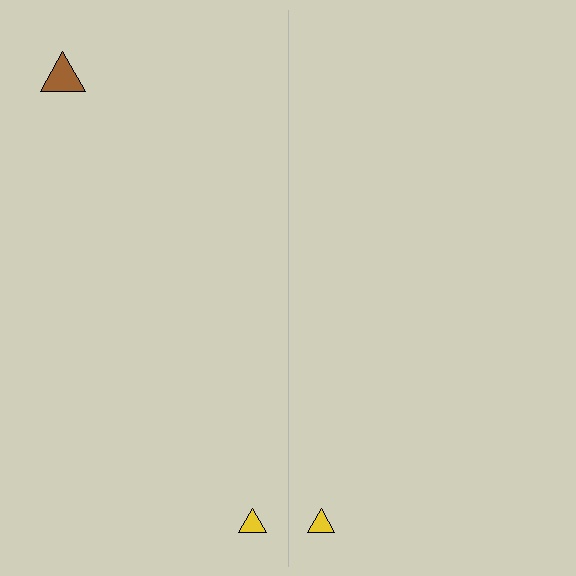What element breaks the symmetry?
A brown triangle is missing from the right side.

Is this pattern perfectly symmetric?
No, the pattern is not perfectly symmetric. A brown triangle is missing from the right side.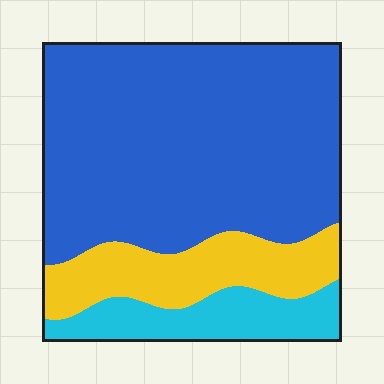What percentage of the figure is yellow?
Yellow covers 19% of the figure.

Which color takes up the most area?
Blue, at roughly 65%.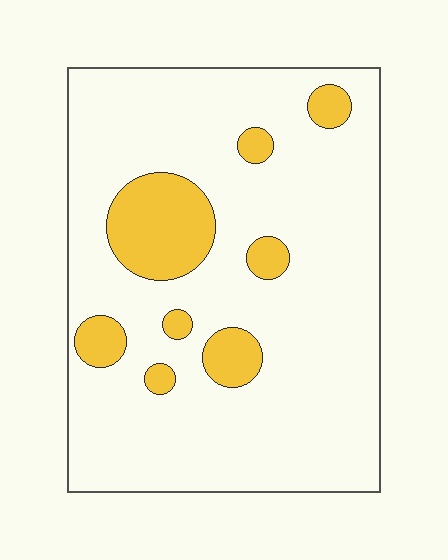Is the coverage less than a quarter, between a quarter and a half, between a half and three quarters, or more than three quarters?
Less than a quarter.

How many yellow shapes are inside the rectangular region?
8.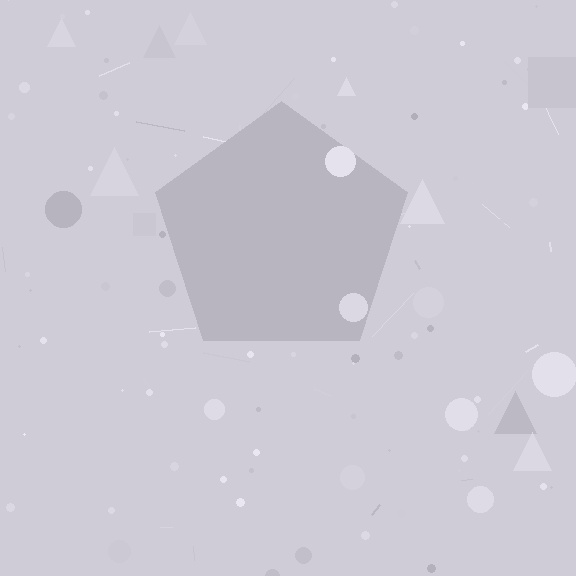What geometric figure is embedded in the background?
A pentagon is embedded in the background.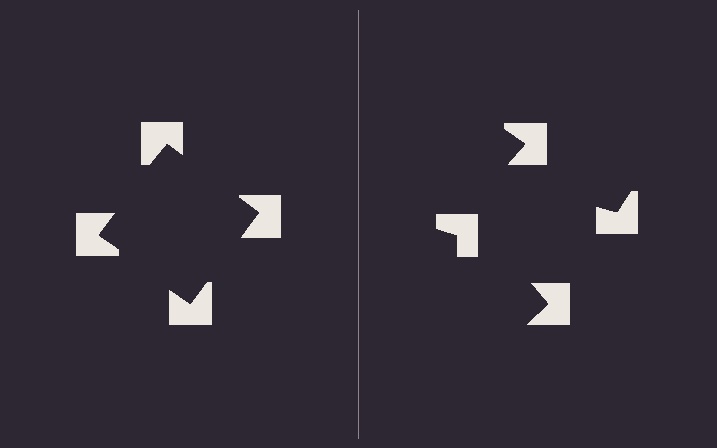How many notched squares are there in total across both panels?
8 — 4 on each side.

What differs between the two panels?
The notched squares are positioned identically on both sides; only the wedge orientations differ. On the left they align to a square; on the right they are misaligned.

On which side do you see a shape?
An illusory square appears on the left side. On the right side the wedge cuts are rotated, so no coherent shape forms.